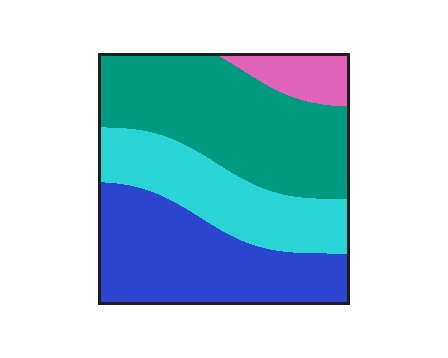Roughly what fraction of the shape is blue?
Blue covers 32% of the shape.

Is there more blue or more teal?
Teal.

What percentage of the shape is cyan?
Cyan takes up about one quarter (1/4) of the shape.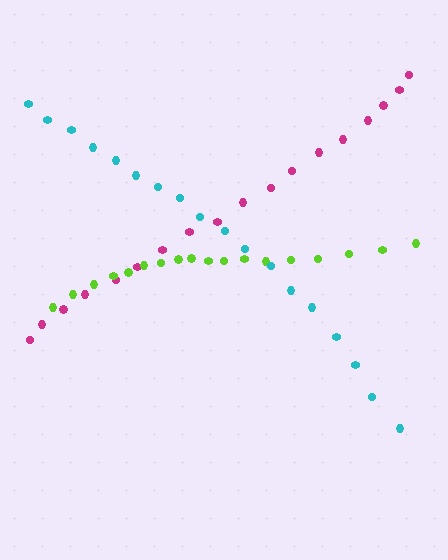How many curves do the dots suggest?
There are 3 distinct paths.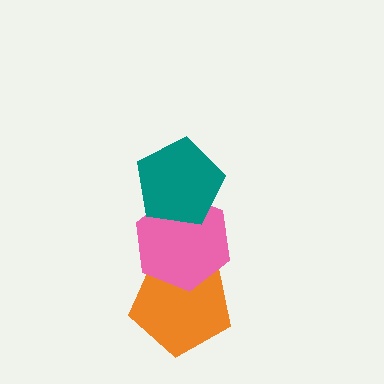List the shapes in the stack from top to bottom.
From top to bottom: the teal pentagon, the pink hexagon, the orange pentagon.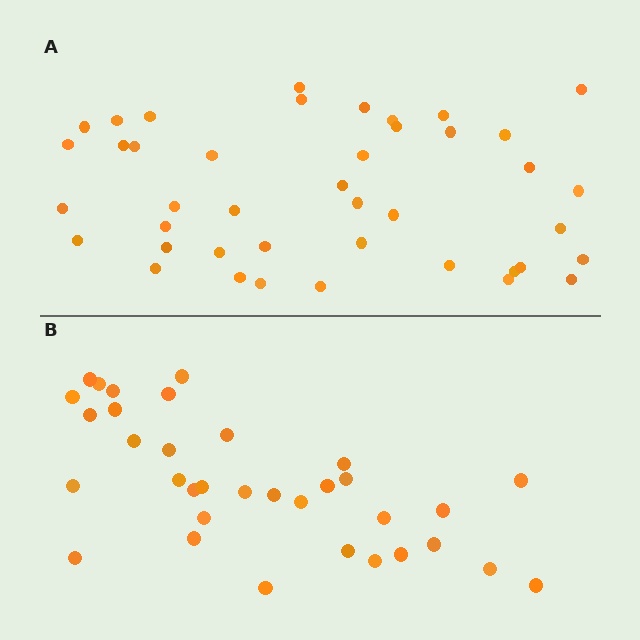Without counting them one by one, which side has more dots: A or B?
Region A (the top region) has more dots.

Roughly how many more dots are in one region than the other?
Region A has roughly 8 or so more dots than region B.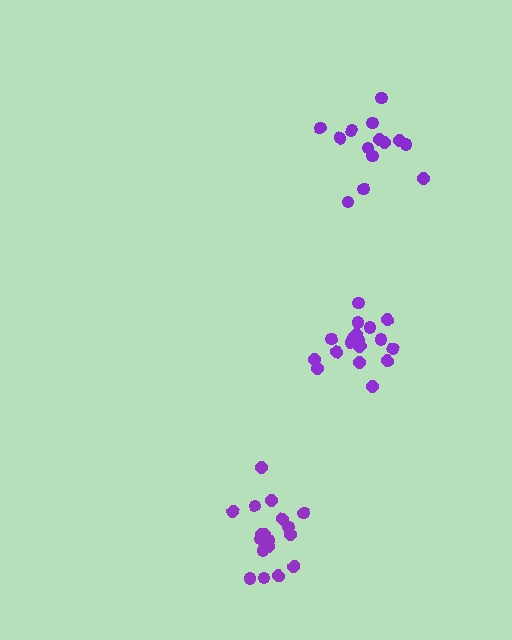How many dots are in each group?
Group 1: 14 dots, Group 2: 18 dots, Group 3: 18 dots (50 total).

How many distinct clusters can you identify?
There are 3 distinct clusters.